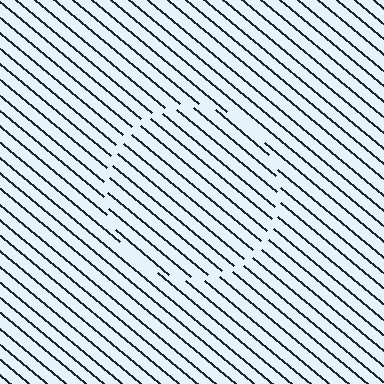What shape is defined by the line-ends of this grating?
An illusory circle. The interior of the shape contains the same grating, shifted by half a period — the contour is defined by the phase discontinuity where line-ends from the inner and outer gratings abut.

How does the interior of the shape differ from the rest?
The interior of the shape contains the same grating, shifted by half a period — the contour is defined by the phase discontinuity where line-ends from the inner and outer gratings abut.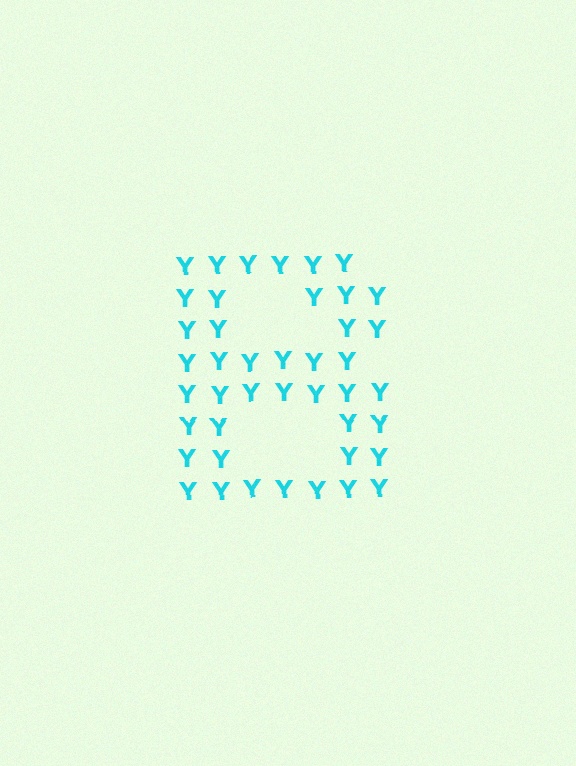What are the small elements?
The small elements are letter Y's.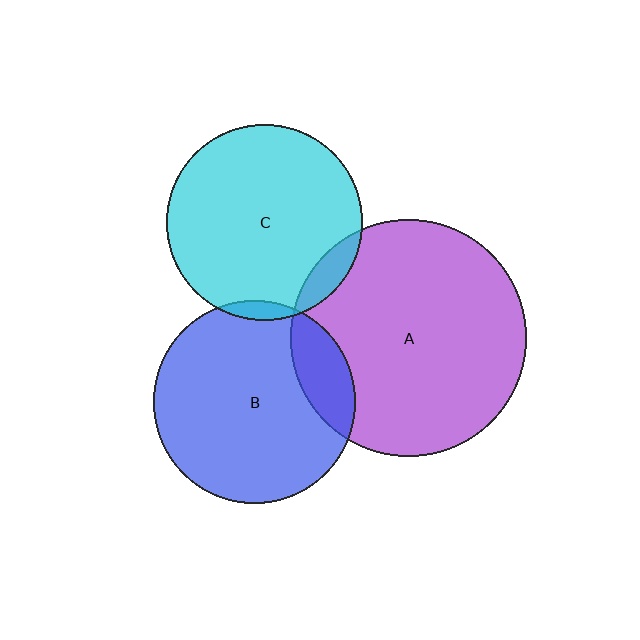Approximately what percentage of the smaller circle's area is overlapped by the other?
Approximately 5%.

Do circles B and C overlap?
Yes.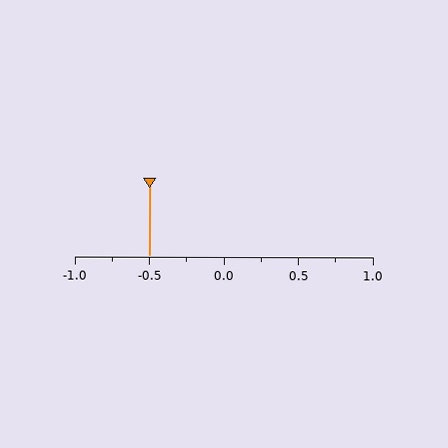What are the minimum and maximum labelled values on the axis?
The axis runs from -1.0 to 1.0.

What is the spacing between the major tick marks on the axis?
The major ticks are spaced 0.5 apart.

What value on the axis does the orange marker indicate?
The marker indicates approximately -0.5.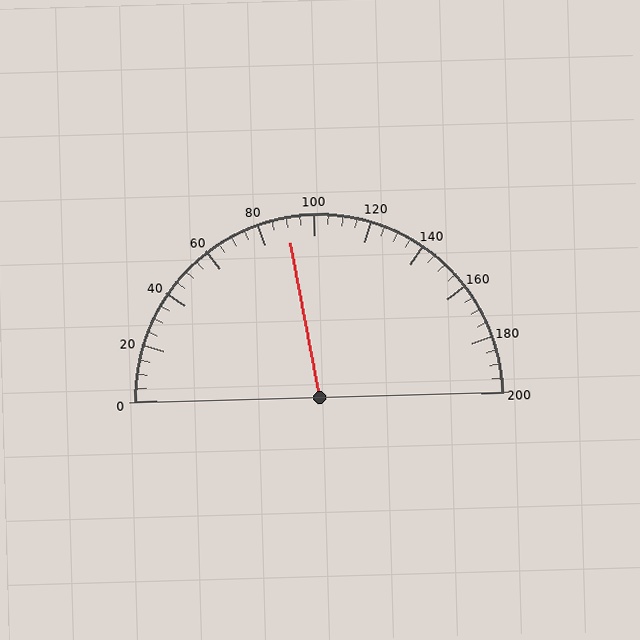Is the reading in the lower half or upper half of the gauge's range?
The reading is in the lower half of the range (0 to 200).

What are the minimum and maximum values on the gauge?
The gauge ranges from 0 to 200.